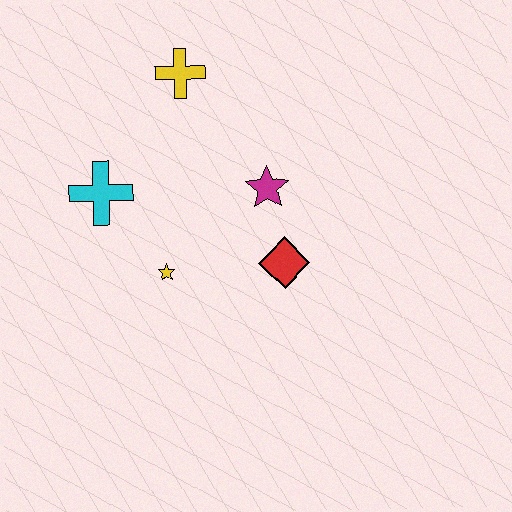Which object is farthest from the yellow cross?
The red diamond is farthest from the yellow cross.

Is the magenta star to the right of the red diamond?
No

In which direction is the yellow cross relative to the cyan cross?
The yellow cross is above the cyan cross.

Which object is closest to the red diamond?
The magenta star is closest to the red diamond.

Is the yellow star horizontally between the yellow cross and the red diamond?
No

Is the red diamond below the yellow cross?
Yes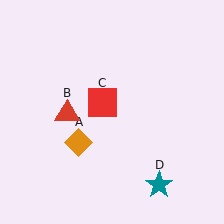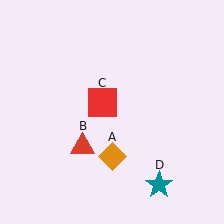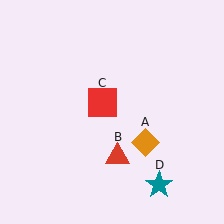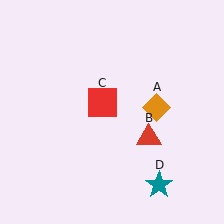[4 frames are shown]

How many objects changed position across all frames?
2 objects changed position: orange diamond (object A), red triangle (object B).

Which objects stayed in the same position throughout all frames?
Red square (object C) and teal star (object D) remained stationary.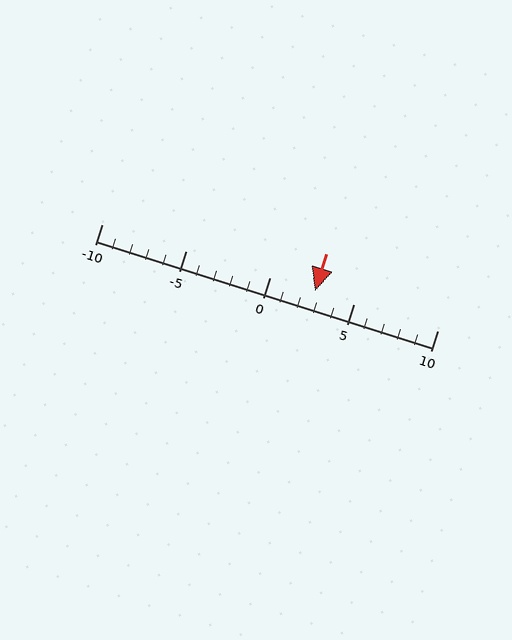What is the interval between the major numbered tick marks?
The major tick marks are spaced 5 units apart.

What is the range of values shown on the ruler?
The ruler shows values from -10 to 10.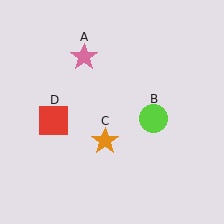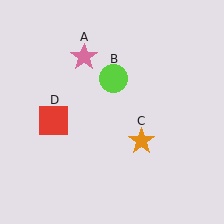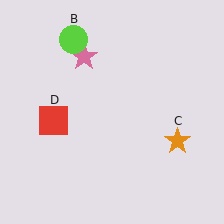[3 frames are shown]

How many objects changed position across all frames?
2 objects changed position: lime circle (object B), orange star (object C).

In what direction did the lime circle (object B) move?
The lime circle (object B) moved up and to the left.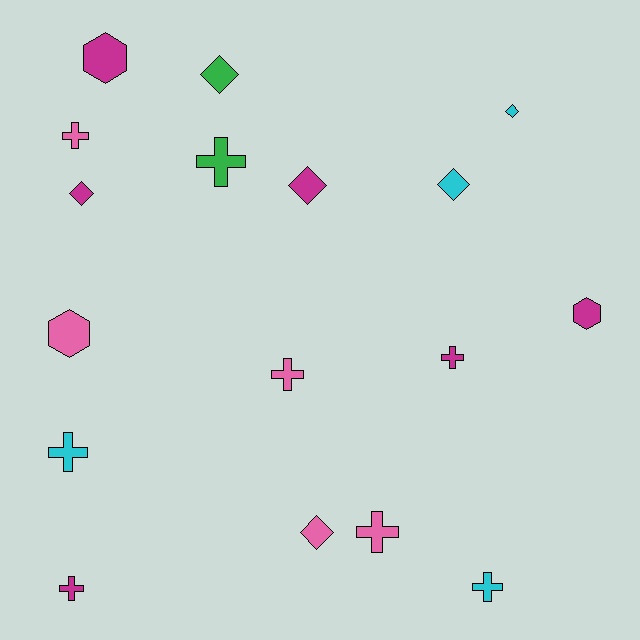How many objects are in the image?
There are 17 objects.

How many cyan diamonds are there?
There are 2 cyan diamonds.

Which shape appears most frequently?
Cross, with 8 objects.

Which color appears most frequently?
Magenta, with 6 objects.